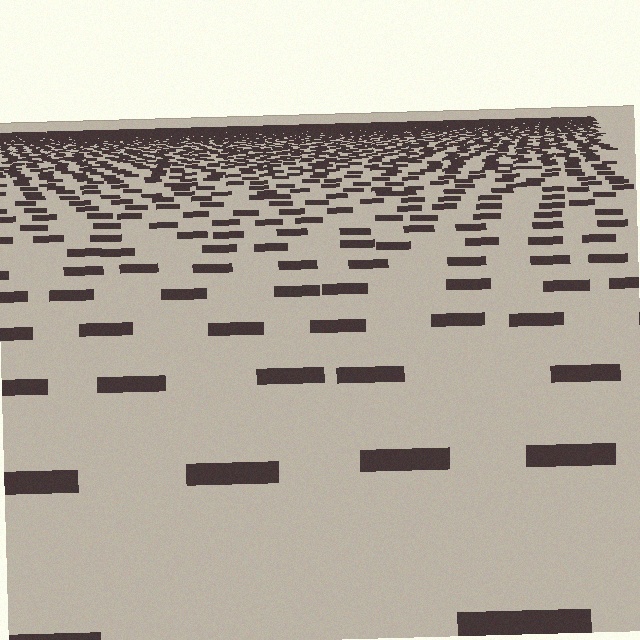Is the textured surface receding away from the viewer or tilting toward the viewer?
The surface is receding away from the viewer. Texture elements get smaller and denser toward the top.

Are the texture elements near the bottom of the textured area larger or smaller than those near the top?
Larger. Near the bottom, elements are closer to the viewer and appear at a bigger on-screen size.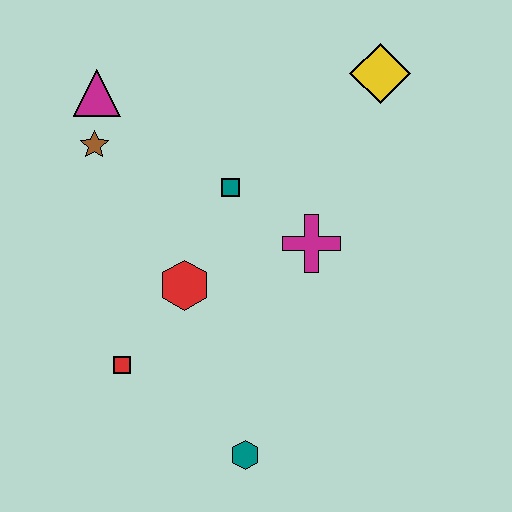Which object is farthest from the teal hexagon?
The yellow diamond is farthest from the teal hexagon.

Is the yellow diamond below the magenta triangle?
No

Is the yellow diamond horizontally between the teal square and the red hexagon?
No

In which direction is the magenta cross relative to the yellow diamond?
The magenta cross is below the yellow diamond.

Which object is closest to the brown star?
The magenta triangle is closest to the brown star.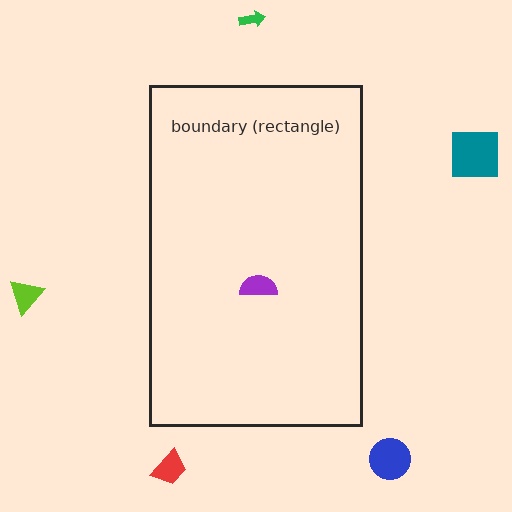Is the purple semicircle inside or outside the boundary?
Inside.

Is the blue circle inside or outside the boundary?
Outside.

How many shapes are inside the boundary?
1 inside, 5 outside.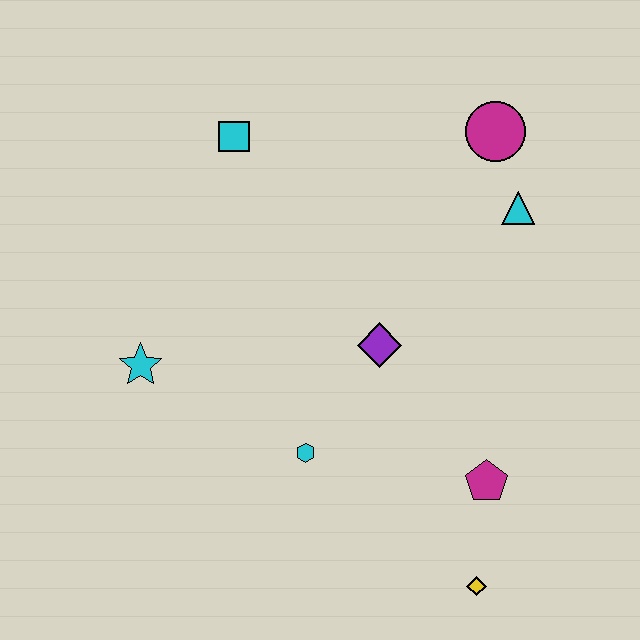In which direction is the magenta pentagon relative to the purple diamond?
The magenta pentagon is below the purple diamond.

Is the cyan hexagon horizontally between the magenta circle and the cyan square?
Yes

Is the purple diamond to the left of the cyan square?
No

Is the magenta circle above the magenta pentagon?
Yes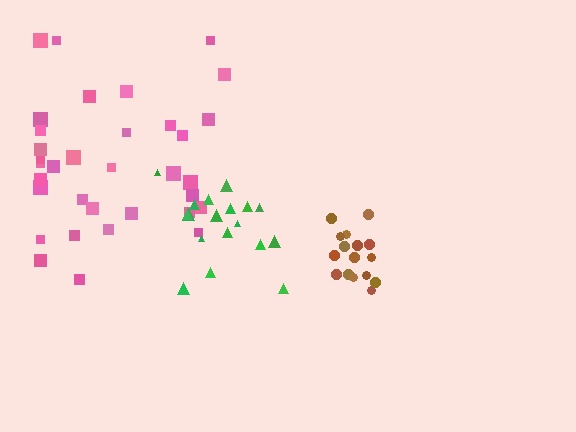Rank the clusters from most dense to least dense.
brown, green, pink.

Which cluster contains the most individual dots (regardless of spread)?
Pink (34).